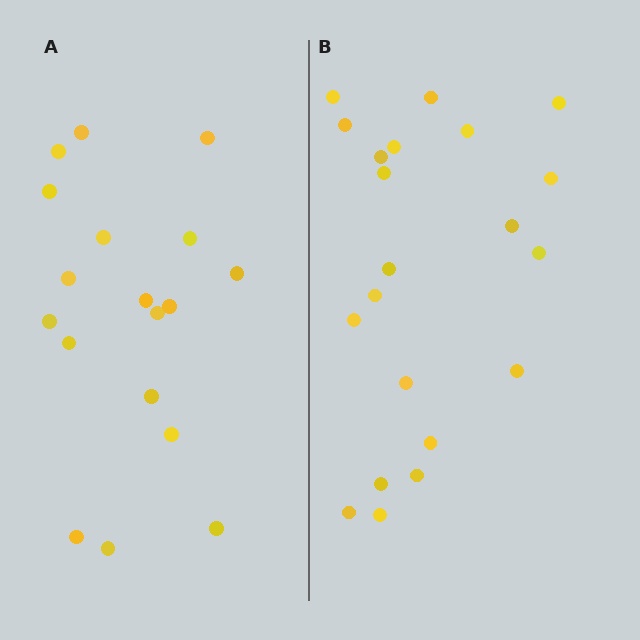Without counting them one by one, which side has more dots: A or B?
Region B (the right region) has more dots.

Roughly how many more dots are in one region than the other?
Region B has just a few more — roughly 2 or 3 more dots than region A.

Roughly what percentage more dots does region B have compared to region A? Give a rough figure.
About 15% more.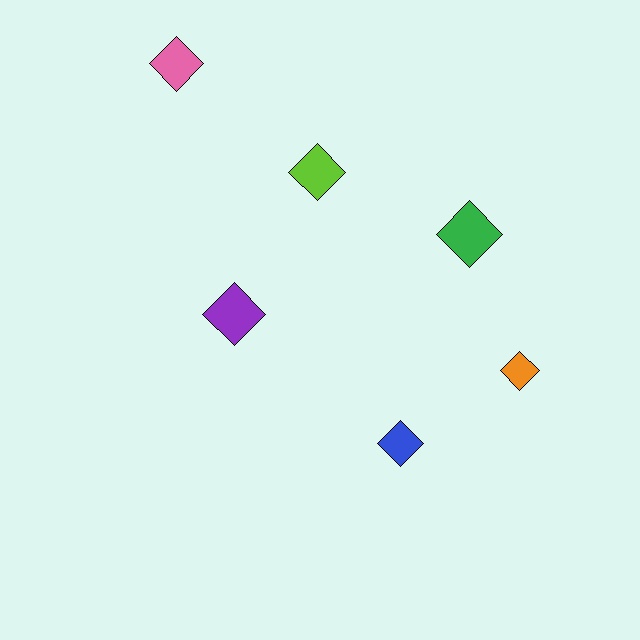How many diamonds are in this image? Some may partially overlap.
There are 6 diamonds.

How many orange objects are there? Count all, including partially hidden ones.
There is 1 orange object.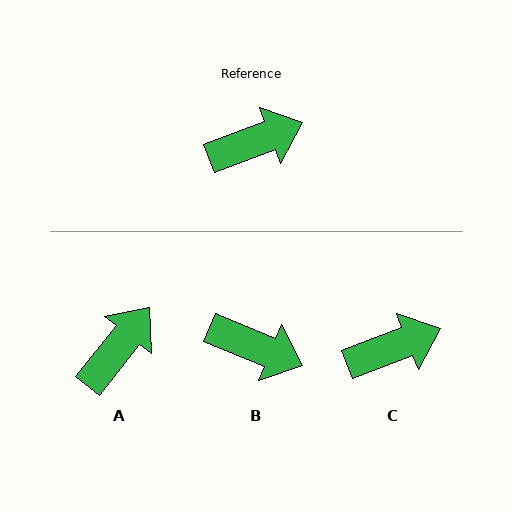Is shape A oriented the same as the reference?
No, it is off by about 30 degrees.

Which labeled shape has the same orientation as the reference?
C.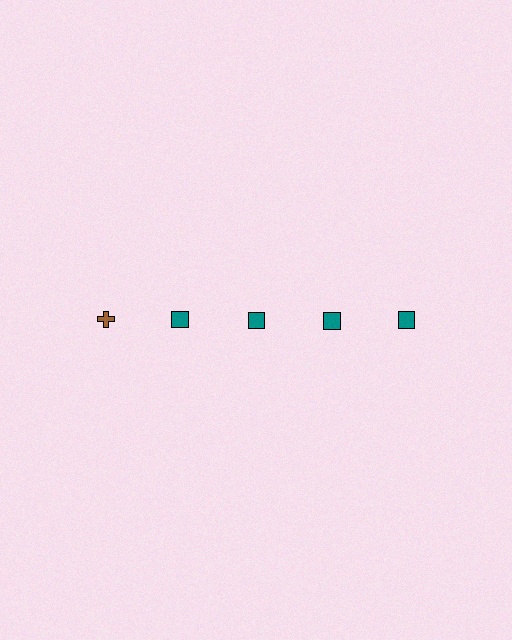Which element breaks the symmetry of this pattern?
The brown cross in the top row, leftmost column breaks the symmetry. All other shapes are teal squares.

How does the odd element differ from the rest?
It differs in both color (brown instead of teal) and shape (cross instead of square).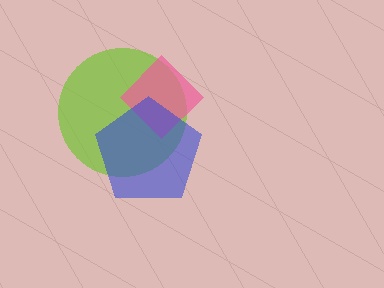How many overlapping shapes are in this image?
There are 3 overlapping shapes in the image.